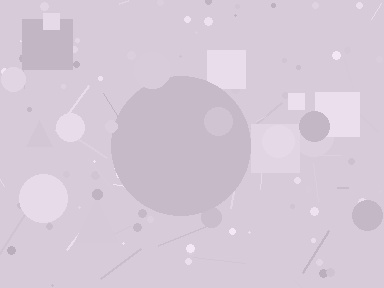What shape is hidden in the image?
A circle is hidden in the image.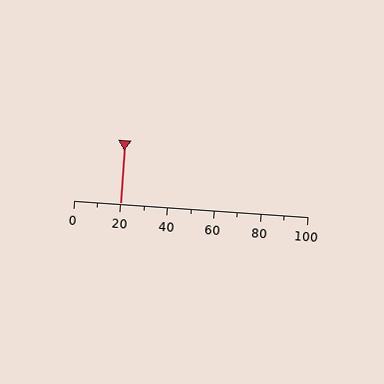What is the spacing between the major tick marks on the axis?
The major ticks are spaced 20 apart.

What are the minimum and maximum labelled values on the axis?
The axis runs from 0 to 100.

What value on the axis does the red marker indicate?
The marker indicates approximately 20.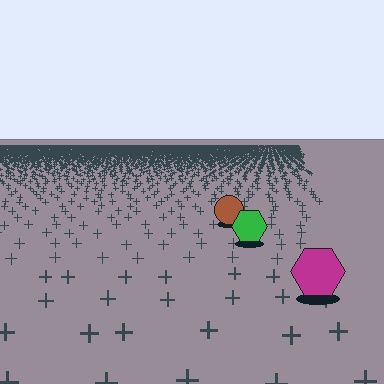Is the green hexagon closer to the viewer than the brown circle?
Yes. The green hexagon is closer — you can tell from the texture gradient: the ground texture is coarser near it.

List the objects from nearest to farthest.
From nearest to farthest: the magenta hexagon, the green hexagon, the brown circle.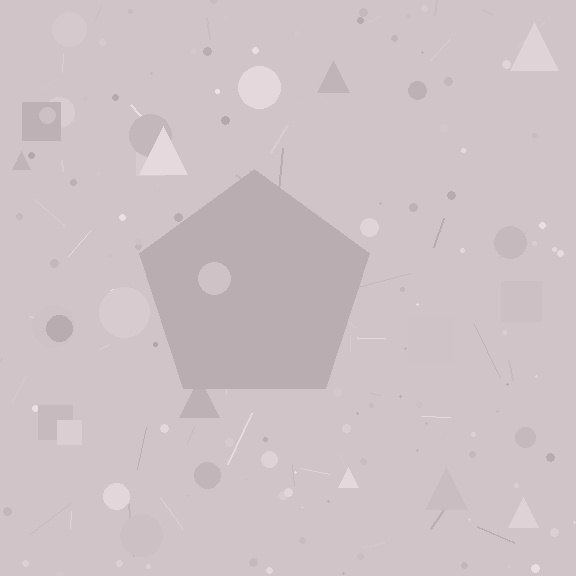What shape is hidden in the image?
A pentagon is hidden in the image.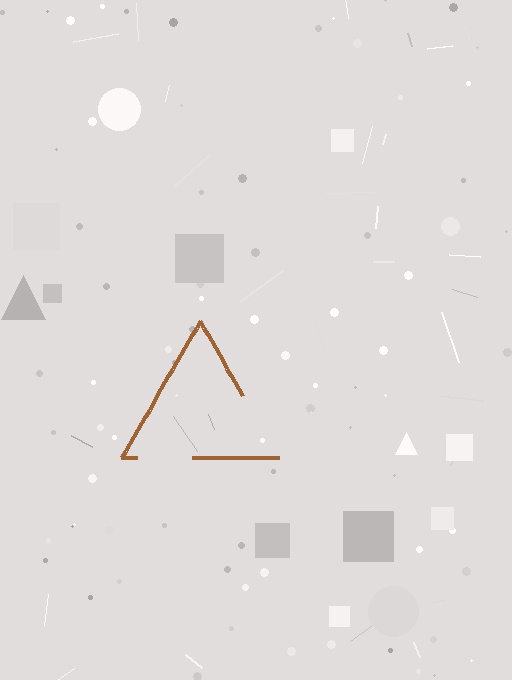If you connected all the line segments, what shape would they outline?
They would outline a triangle.